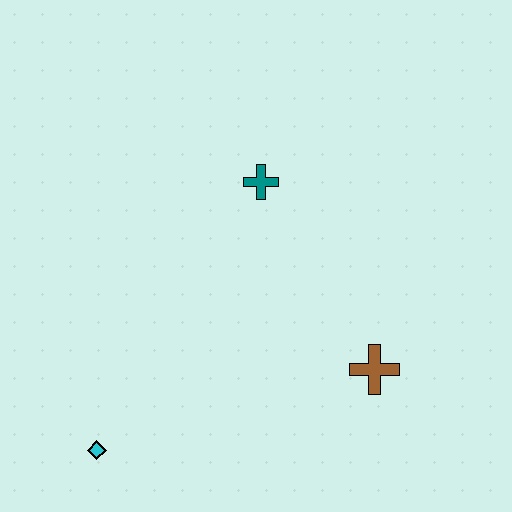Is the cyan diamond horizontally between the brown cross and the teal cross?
No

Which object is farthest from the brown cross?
The cyan diamond is farthest from the brown cross.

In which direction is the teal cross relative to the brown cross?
The teal cross is above the brown cross.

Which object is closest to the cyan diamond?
The brown cross is closest to the cyan diamond.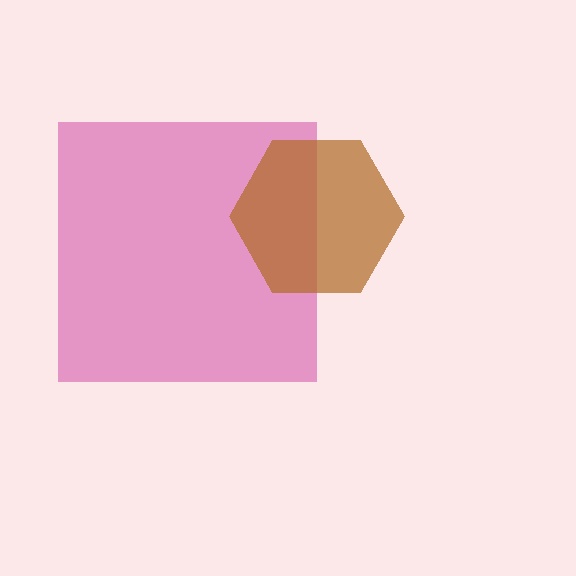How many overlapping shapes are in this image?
There are 2 overlapping shapes in the image.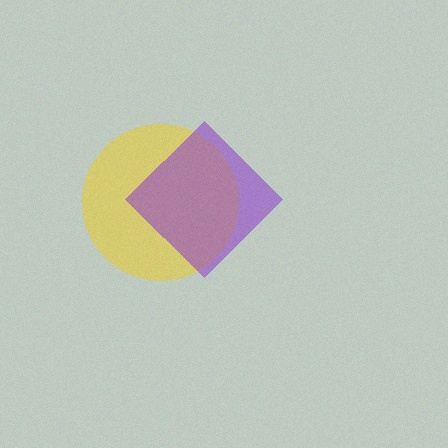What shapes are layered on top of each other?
The layered shapes are: a yellow circle, a purple diamond.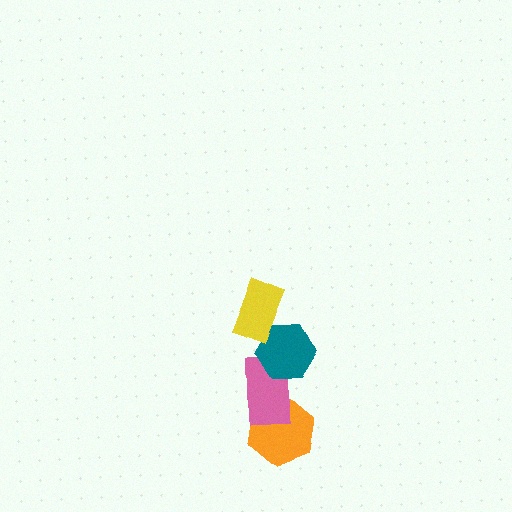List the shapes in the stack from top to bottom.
From top to bottom: the yellow rectangle, the teal hexagon, the pink rectangle, the orange hexagon.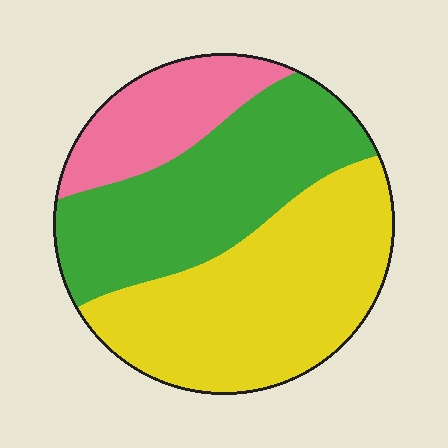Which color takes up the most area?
Yellow, at roughly 45%.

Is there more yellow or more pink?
Yellow.